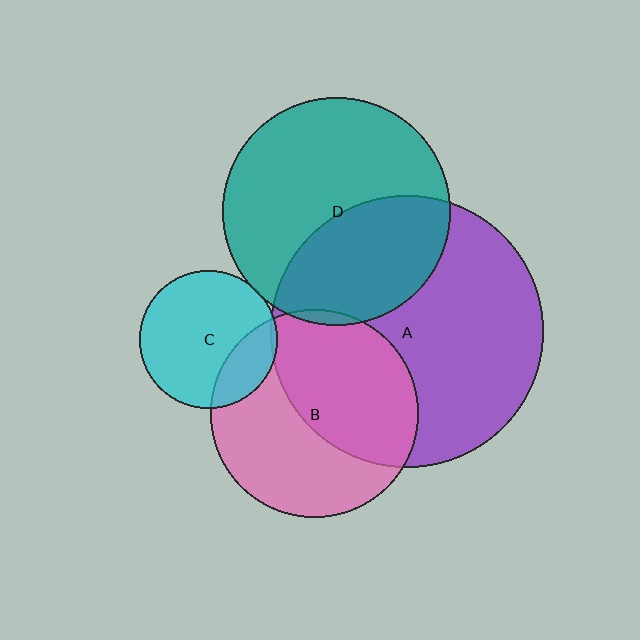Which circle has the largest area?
Circle A (purple).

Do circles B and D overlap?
Yes.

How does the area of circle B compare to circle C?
Approximately 2.3 times.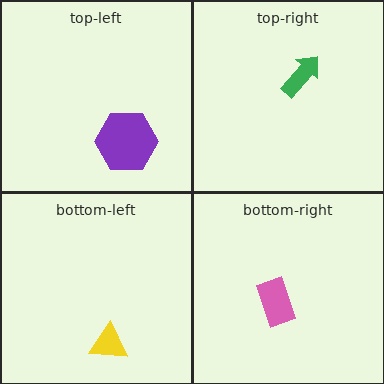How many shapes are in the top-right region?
1.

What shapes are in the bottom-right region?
The pink rectangle.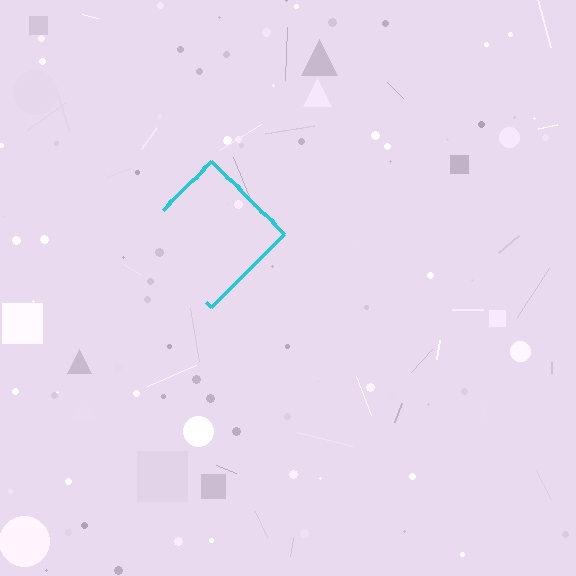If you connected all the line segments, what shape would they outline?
They would outline a diamond.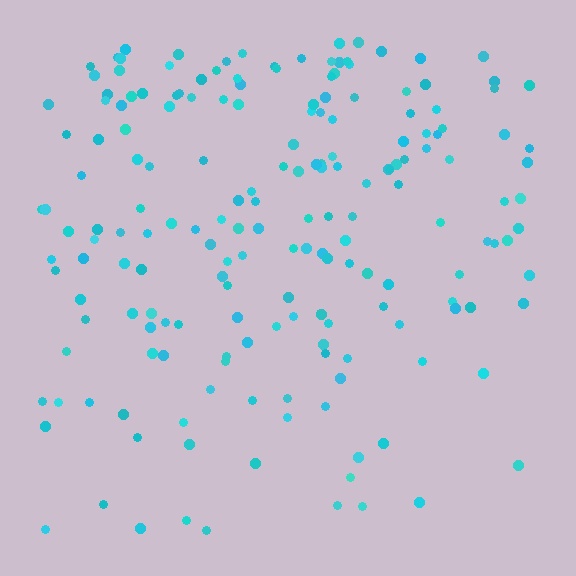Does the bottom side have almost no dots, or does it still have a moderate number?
Still a moderate number, just noticeably fewer than the top.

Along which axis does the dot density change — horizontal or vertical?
Vertical.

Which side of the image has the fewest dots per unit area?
The bottom.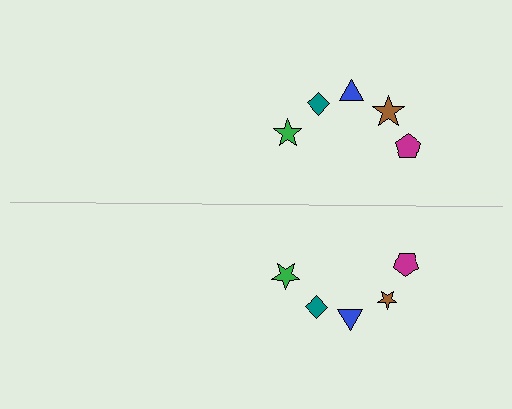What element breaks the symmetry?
The brown star on the bottom side has a different size than its mirror counterpart.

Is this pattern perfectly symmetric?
No, the pattern is not perfectly symmetric. The brown star on the bottom side has a different size than its mirror counterpart.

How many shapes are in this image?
There are 10 shapes in this image.